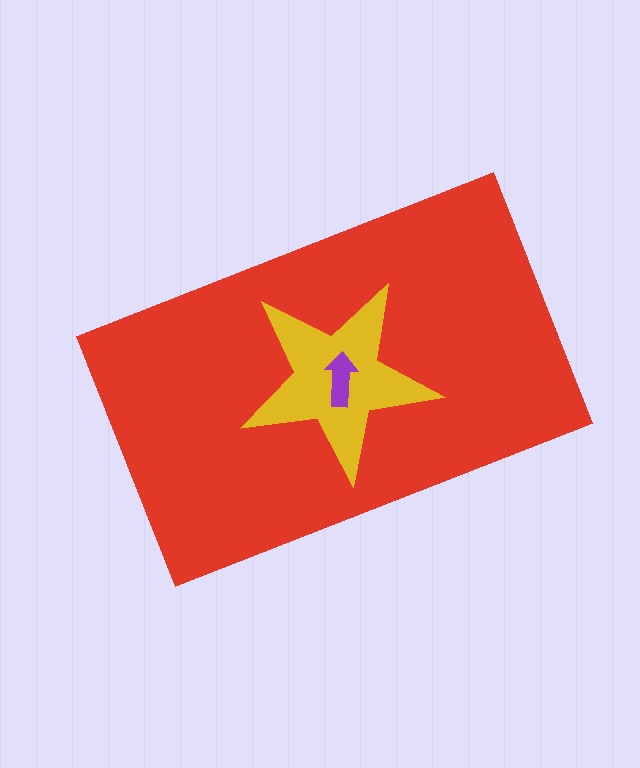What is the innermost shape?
The purple arrow.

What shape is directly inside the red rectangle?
The yellow star.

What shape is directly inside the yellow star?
The purple arrow.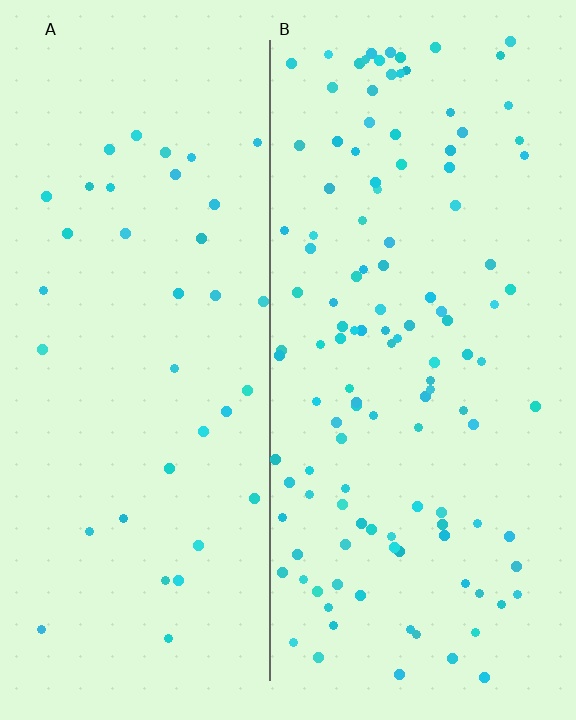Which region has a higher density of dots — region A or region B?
B (the right).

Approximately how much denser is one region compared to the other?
Approximately 3.3× — region B over region A.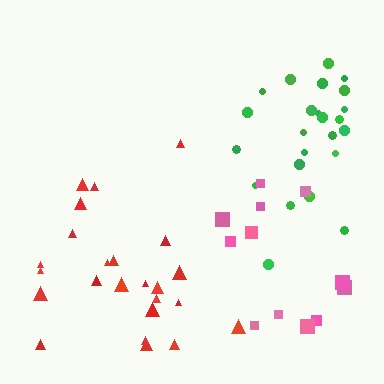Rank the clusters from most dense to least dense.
green, red, pink.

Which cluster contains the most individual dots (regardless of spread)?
Red (25).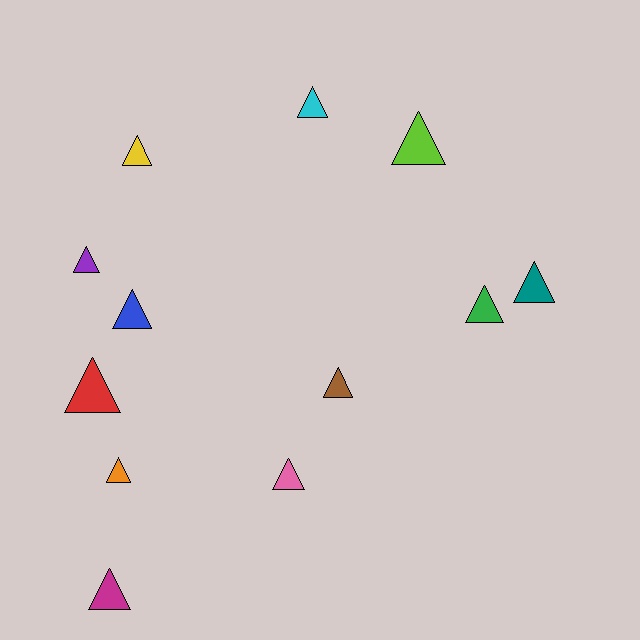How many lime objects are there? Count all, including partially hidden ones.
There is 1 lime object.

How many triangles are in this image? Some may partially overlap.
There are 12 triangles.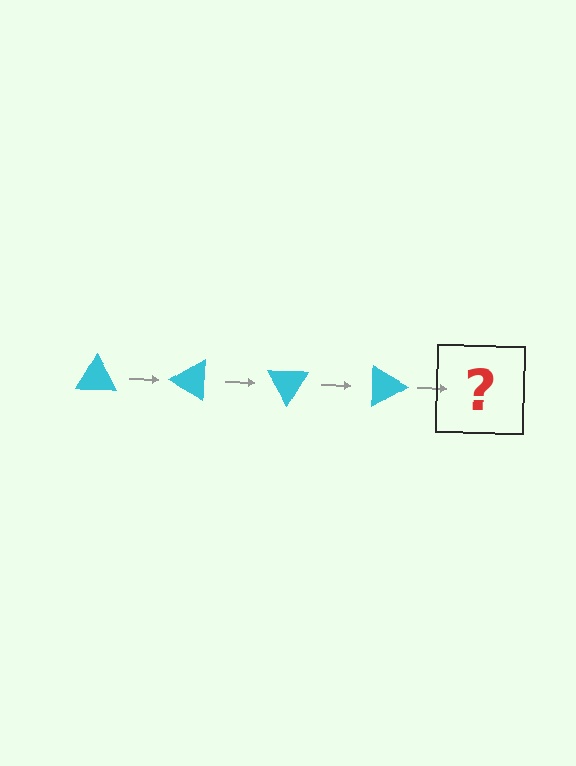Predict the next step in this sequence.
The next step is a cyan triangle rotated 120 degrees.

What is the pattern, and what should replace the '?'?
The pattern is that the triangle rotates 30 degrees each step. The '?' should be a cyan triangle rotated 120 degrees.